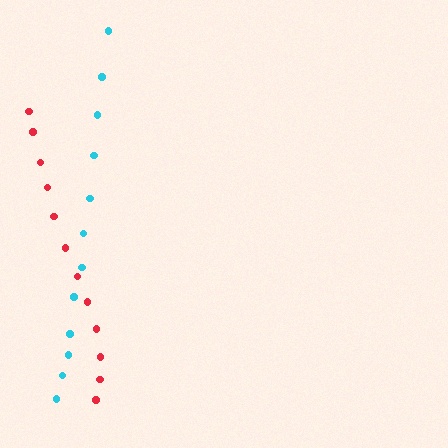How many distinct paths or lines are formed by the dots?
There are 2 distinct paths.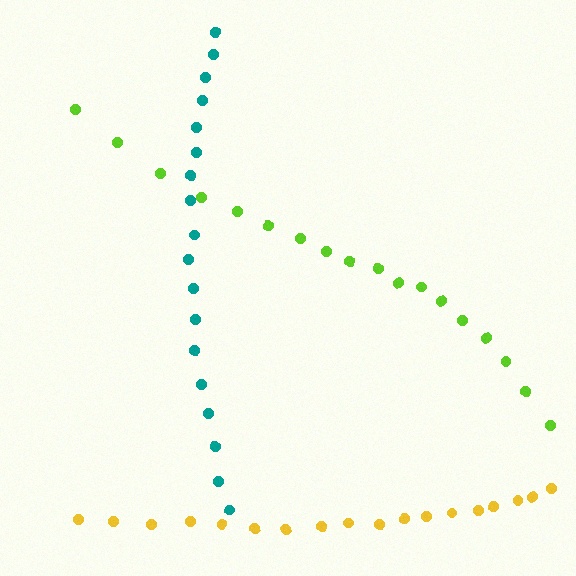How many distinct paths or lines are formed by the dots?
There are 3 distinct paths.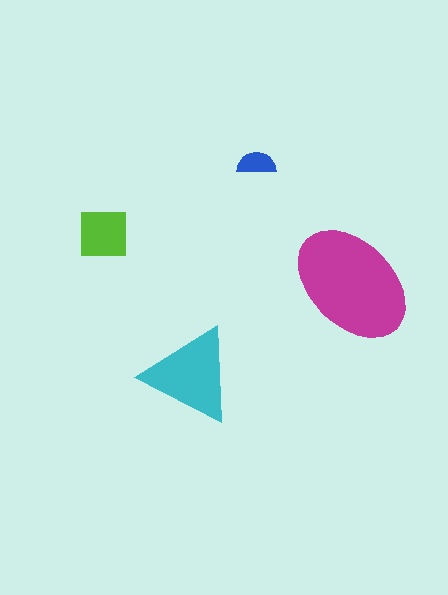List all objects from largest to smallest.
The magenta ellipse, the cyan triangle, the lime square, the blue semicircle.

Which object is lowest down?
The cyan triangle is bottommost.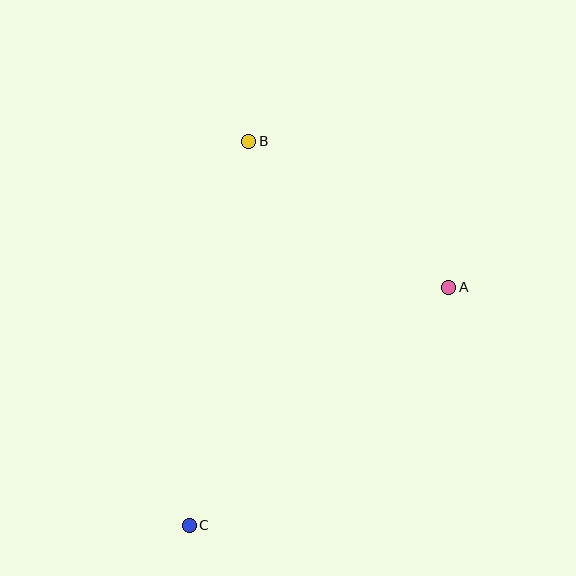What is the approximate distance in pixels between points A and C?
The distance between A and C is approximately 352 pixels.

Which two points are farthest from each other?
Points B and C are farthest from each other.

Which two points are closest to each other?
Points A and B are closest to each other.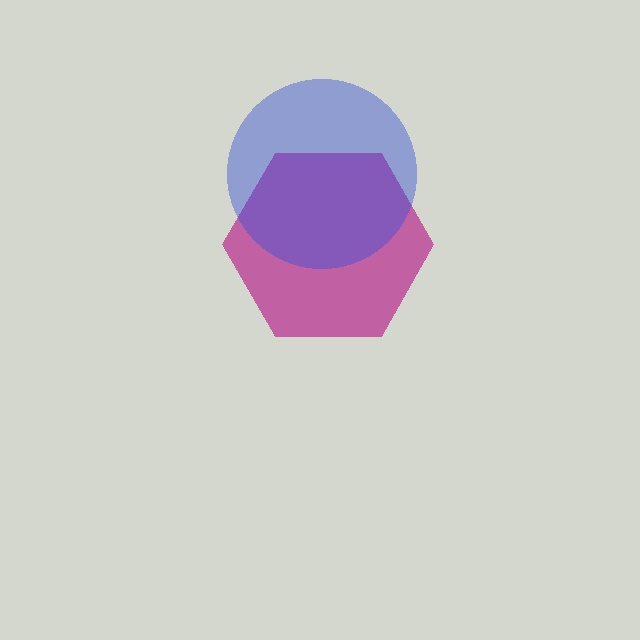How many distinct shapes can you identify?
There are 2 distinct shapes: a magenta hexagon, a blue circle.